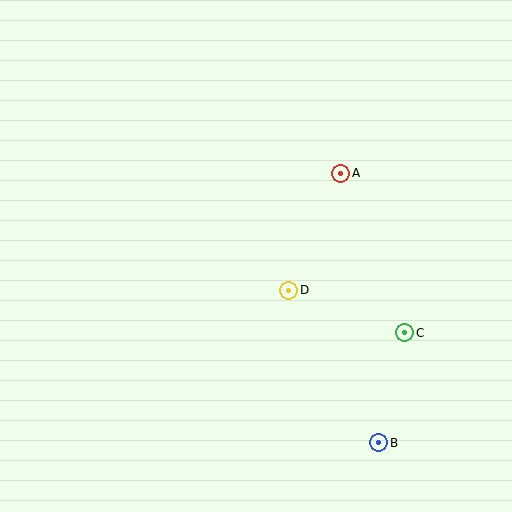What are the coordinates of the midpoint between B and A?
The midpoint between B and A is at (360, 308).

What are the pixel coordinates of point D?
Point D is at (289, 290).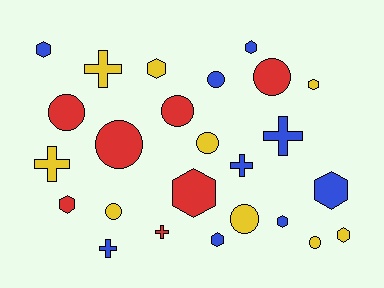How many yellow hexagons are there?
There are 3 yellow hexagons.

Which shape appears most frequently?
Hexagon, with 10 objects.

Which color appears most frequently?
Blue, with 9 objects.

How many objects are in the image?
There are 25 objects.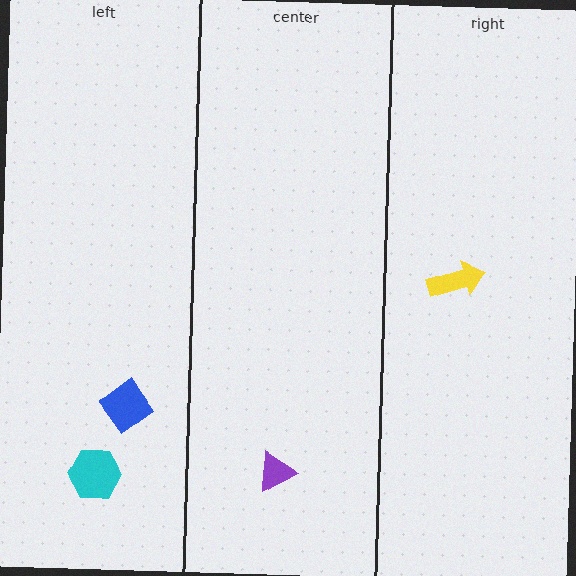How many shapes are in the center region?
1.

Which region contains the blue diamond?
The left region.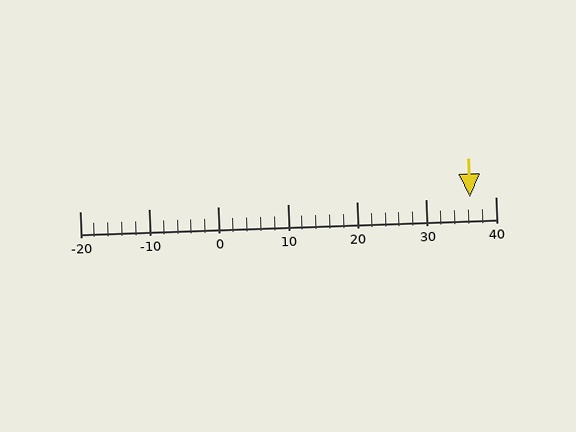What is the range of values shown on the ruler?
The ruler shows values from -20 to 40.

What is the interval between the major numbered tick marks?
The major tick marks are spaced 10 units apart.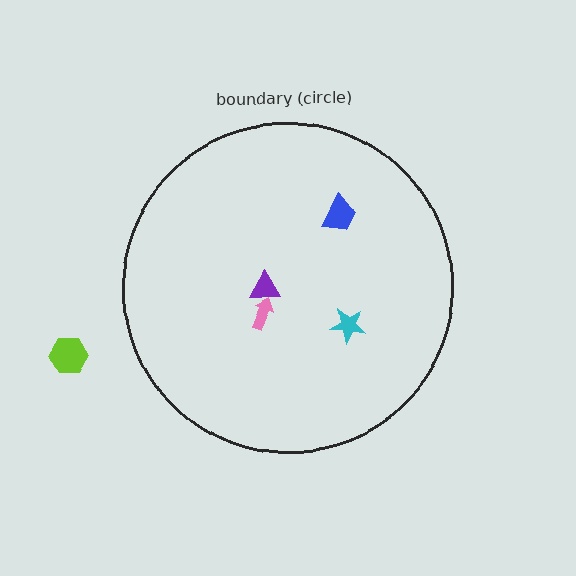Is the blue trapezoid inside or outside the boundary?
Inside.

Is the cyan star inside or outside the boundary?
Inside.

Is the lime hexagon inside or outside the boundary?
Outside.